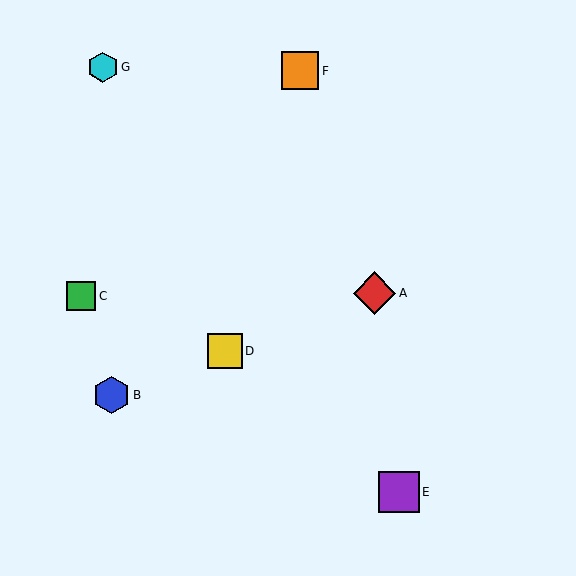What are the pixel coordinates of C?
Object C is at (81, 296).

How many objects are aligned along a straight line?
3 objects (A, B, D) are aligned along a straight line.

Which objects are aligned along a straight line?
Objects A, B, D are aligned along a straight line.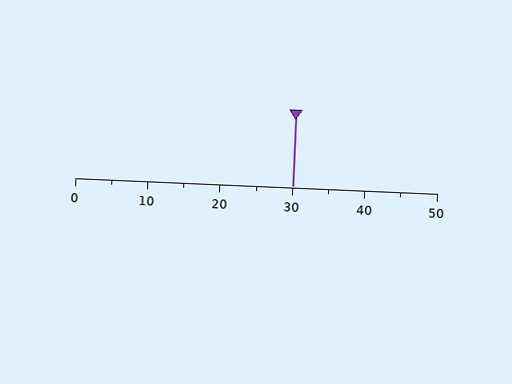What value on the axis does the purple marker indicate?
The marker indicates approximately 30.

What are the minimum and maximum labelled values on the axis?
The axis runs from 0 to 50.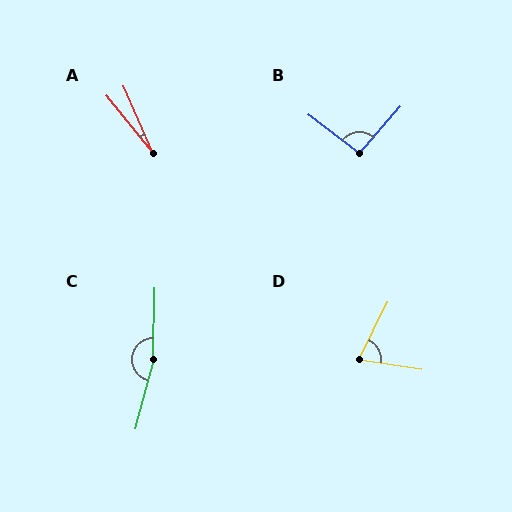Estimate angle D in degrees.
Approximately 72 degrees.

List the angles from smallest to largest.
A (16°), D (72°), B (94°), C (166°).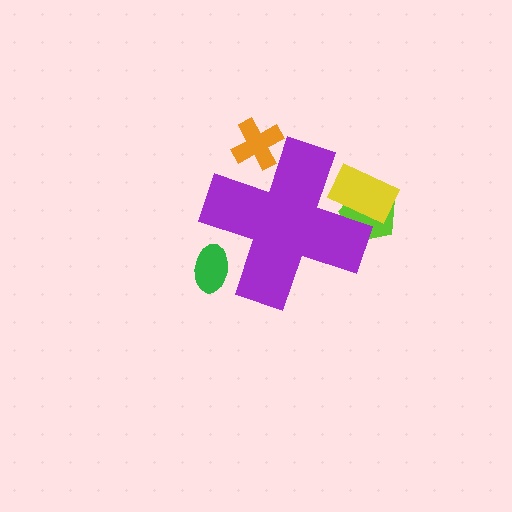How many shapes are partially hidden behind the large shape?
4 shapes are partially hidden.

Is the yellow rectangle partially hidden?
Yes, the yellow rectangle is partially hidden behind the purple cross.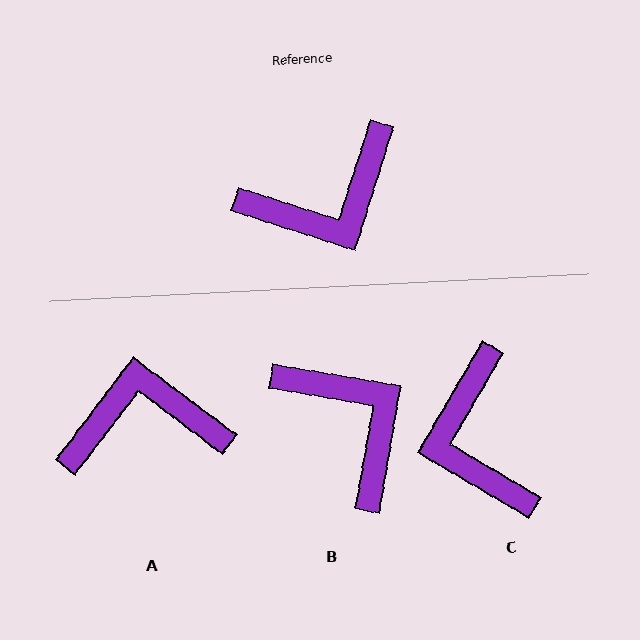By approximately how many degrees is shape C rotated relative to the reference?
Approximately 103 degrees clockwise.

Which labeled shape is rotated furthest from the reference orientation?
A, about 160 degrees away.